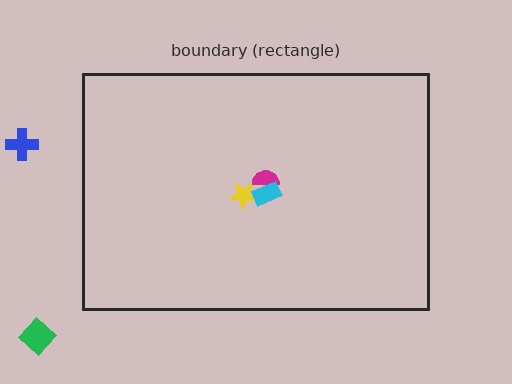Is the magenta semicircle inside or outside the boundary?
Inside.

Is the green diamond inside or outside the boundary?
Outside.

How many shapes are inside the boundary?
3 inside, 2 outside.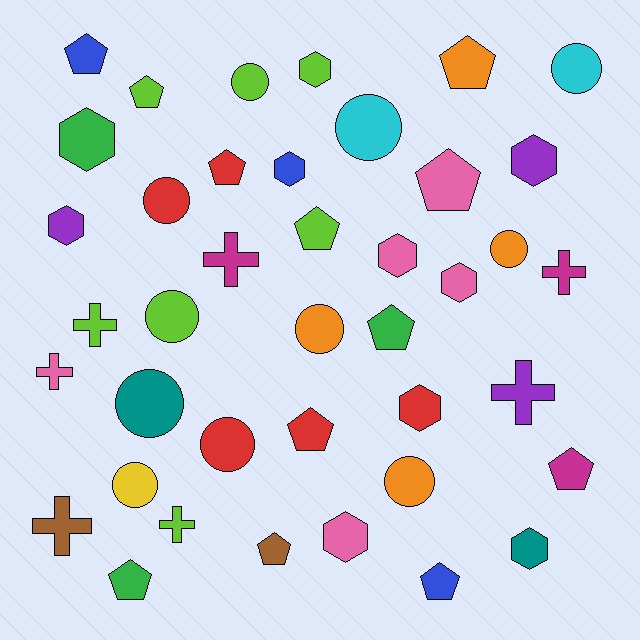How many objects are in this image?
There are 40 objects.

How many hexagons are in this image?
There are 10 hexagons.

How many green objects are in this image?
There are 3 green objects.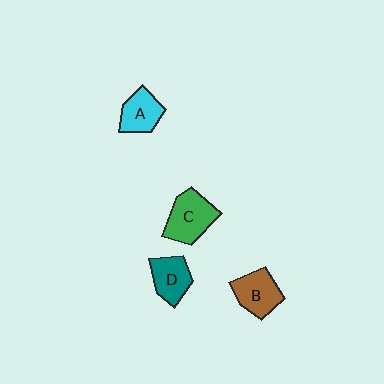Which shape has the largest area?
Shape C (green).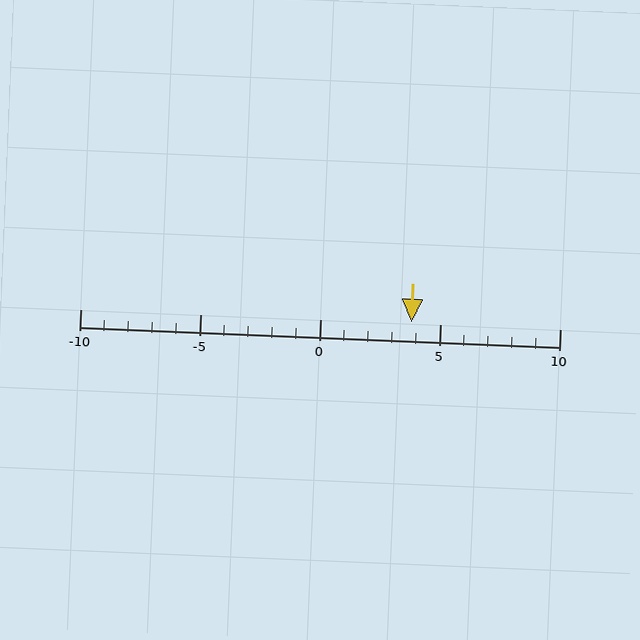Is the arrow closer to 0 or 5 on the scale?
The arrow is closer to 5.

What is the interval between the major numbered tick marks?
The major tick marks are spaced 5 units apart.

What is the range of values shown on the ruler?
The ruler shows values from -10 to 10.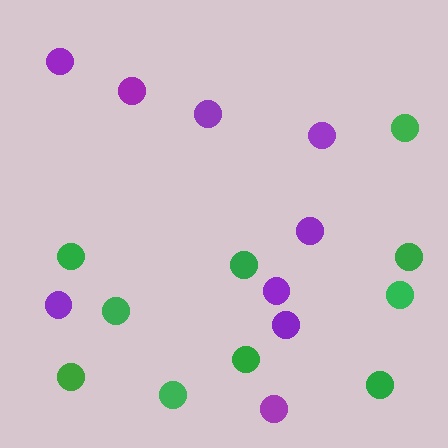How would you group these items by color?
There are 2 groups: one group of purple circles (9) and one group of green circles (10).